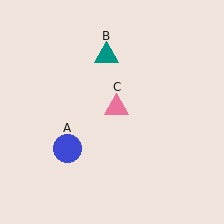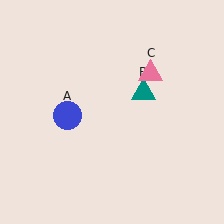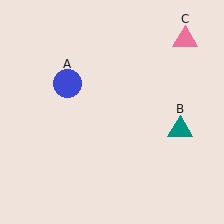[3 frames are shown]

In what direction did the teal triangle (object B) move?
The teal triangle (object B) moved down and to the right.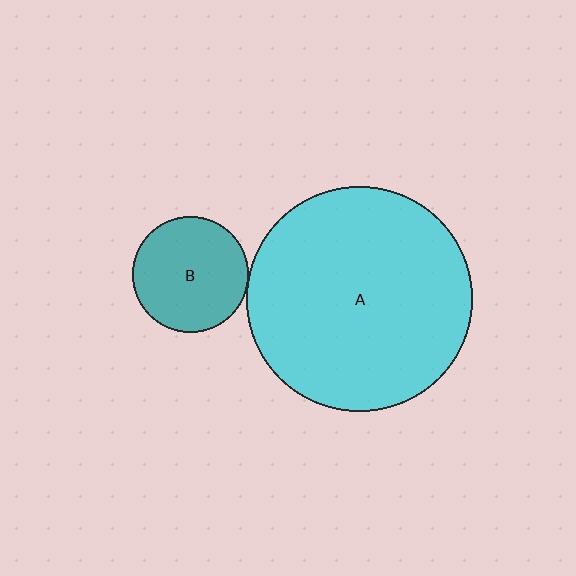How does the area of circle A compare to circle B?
Approximately 3.8 times.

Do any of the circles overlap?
No, none of the circles overlap.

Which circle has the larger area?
Circle A (cyan).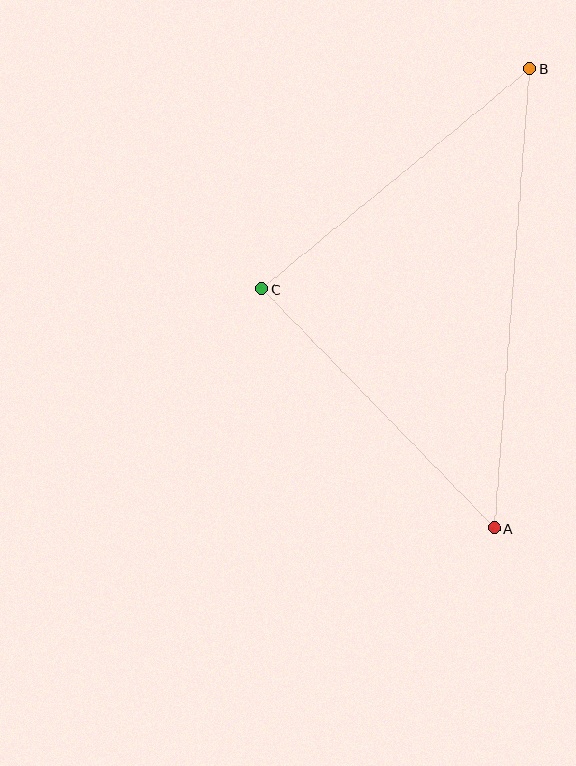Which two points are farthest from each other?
Points A and B are farthest from each other.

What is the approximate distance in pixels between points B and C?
The distance between B and C is approximately 347 pixels.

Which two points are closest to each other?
Points A and C are closest to each other.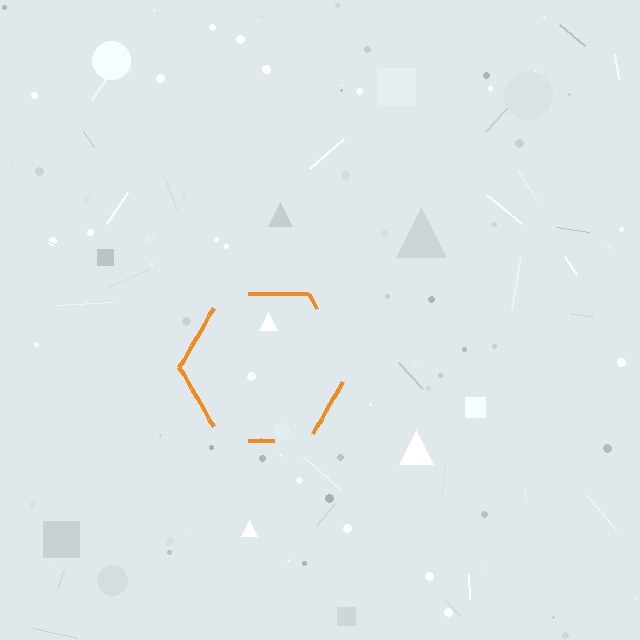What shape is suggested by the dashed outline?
The dashed outline suggests a hexagon.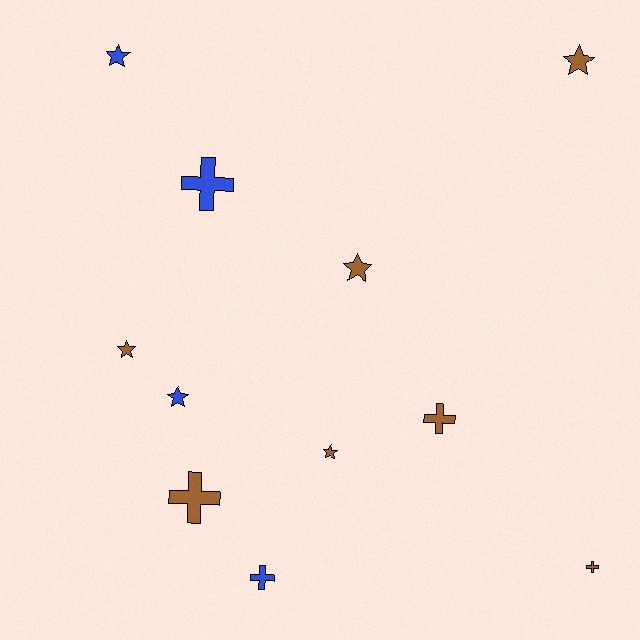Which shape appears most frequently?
Star, with 6 objects.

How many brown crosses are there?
There are 3 brown crosses.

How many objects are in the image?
There are 11 objects.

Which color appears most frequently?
Brown, with 7 objects.